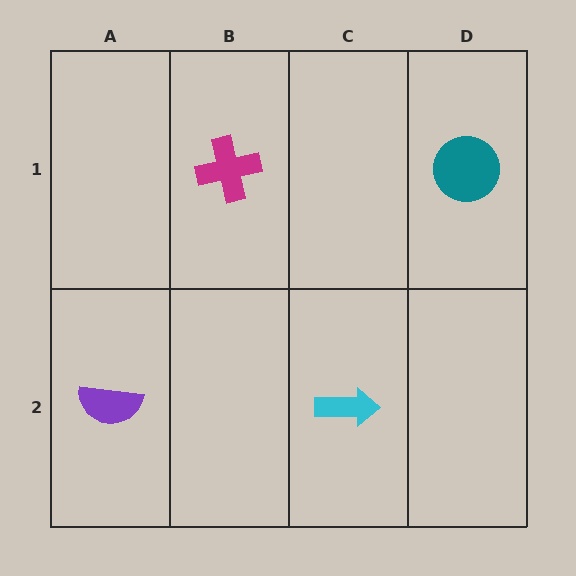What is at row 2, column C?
A cyan arrow.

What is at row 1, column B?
A magenta cross.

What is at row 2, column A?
A purple semicircle.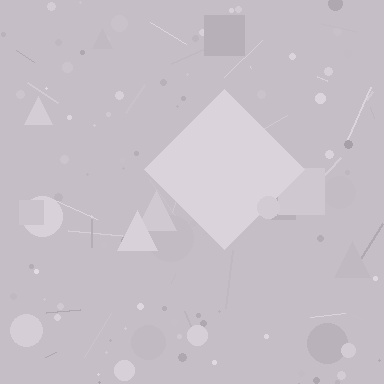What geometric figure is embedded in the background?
A diamond is embedded in the background.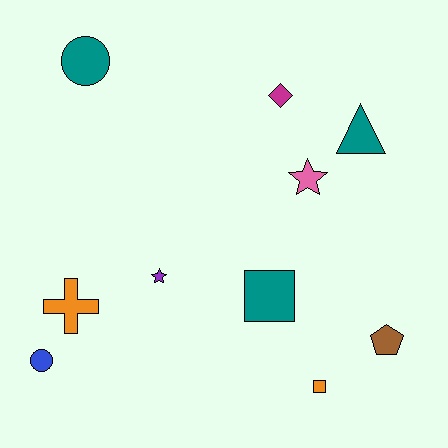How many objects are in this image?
There are 10 objects.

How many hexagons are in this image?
There are no hexagons.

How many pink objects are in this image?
There is 1 pink object.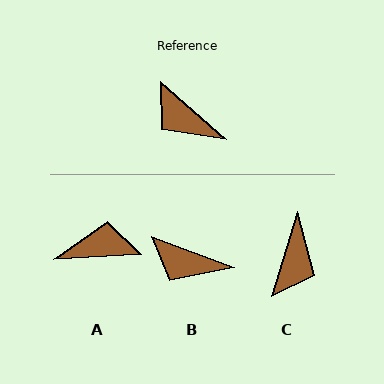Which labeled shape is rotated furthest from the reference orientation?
A, about 135 degrees away.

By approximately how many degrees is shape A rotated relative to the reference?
Approximately 135 degrees clockwise.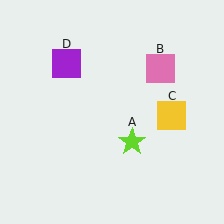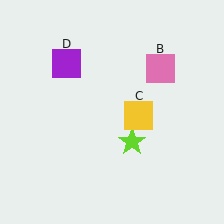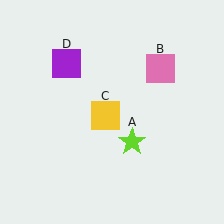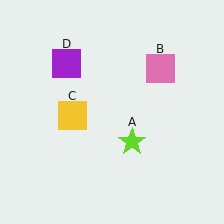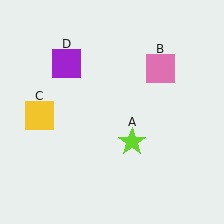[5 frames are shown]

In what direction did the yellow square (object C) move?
The yellow square (object C) moved left.